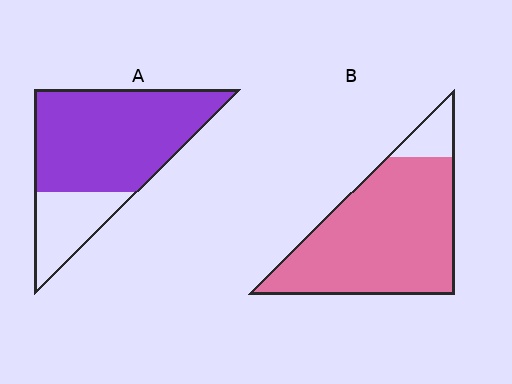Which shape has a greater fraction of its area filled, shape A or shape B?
Shape B.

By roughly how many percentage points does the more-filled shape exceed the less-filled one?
By roughly 15 percentage points (B over A).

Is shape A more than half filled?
Yes.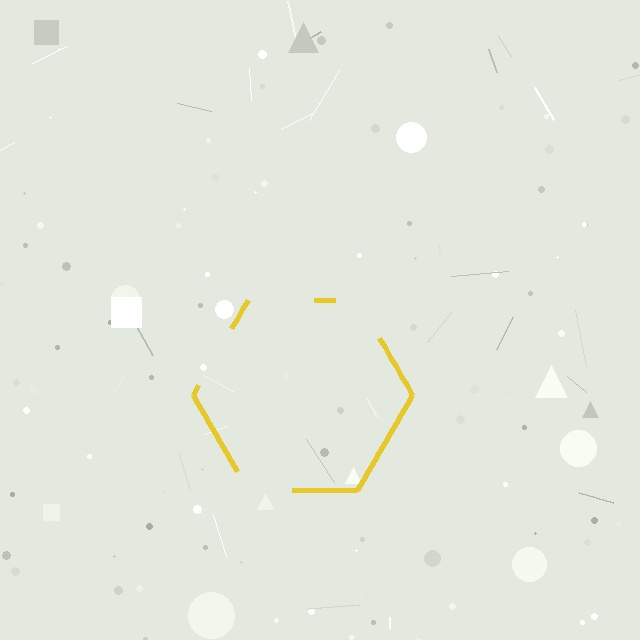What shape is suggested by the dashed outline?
The dashed outline suggests a hexagon.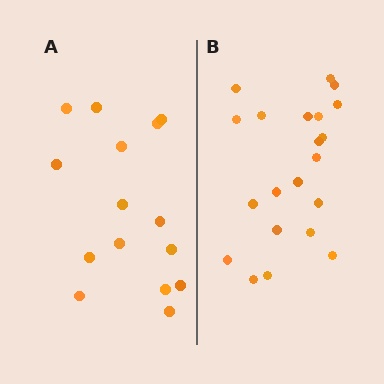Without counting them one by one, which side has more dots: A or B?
Region B (the right region) has more dots.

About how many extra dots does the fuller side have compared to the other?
Region B has about 6 more dots than region A.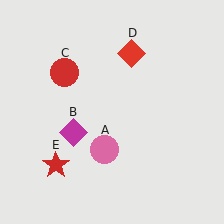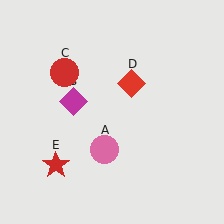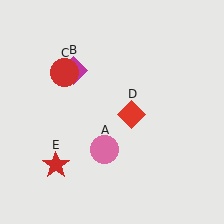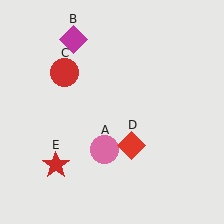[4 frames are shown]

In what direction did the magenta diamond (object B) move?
The magenta diamond (object B) moved up.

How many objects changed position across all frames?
2 objects changed position: magenta diamond (object B), red diamond (object D).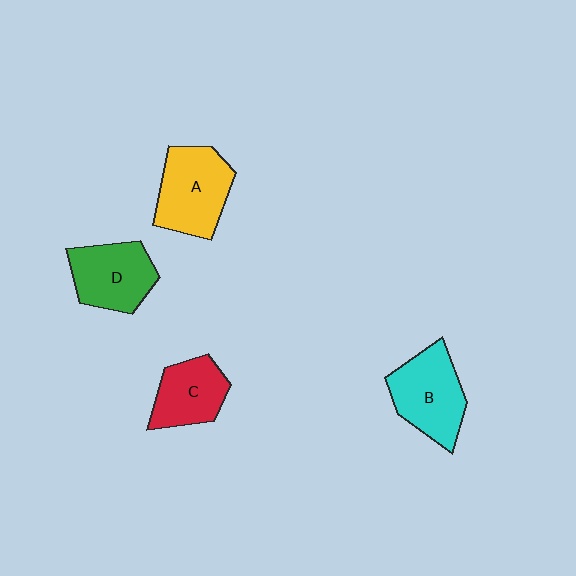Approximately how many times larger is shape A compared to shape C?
Approximately 1.3 times.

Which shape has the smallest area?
Shape C (red).